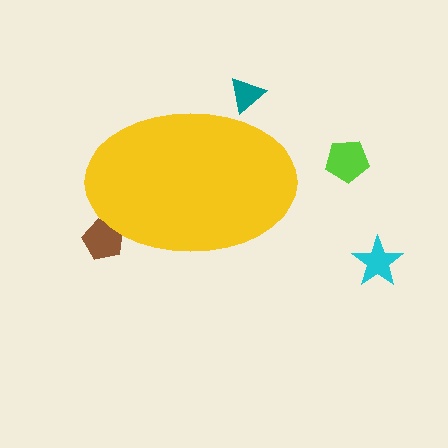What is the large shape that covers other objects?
A yellow ellipse.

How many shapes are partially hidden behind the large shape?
2 shapes are partially hidden.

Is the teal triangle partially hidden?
Yes, the teal triangle is partially hidden behind the yellow ellipse.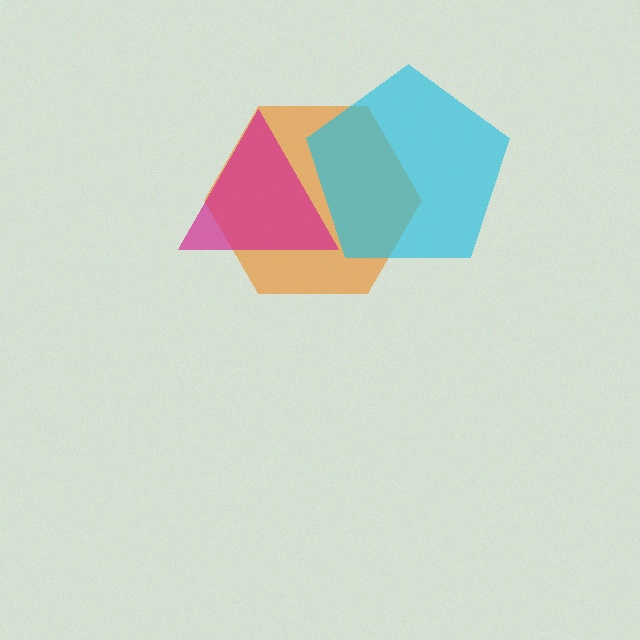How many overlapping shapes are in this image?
There are 3 overlapping shapes in the image.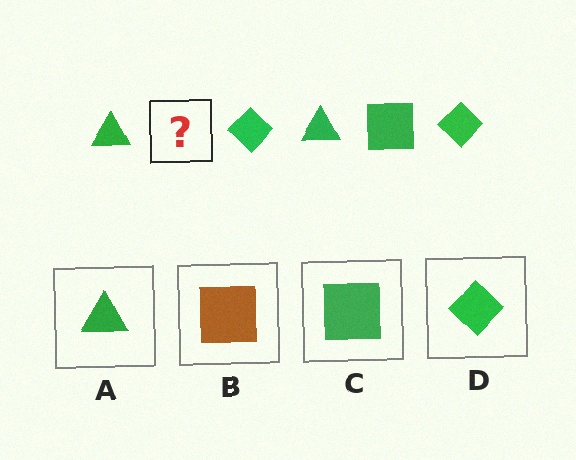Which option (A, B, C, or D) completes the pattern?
C.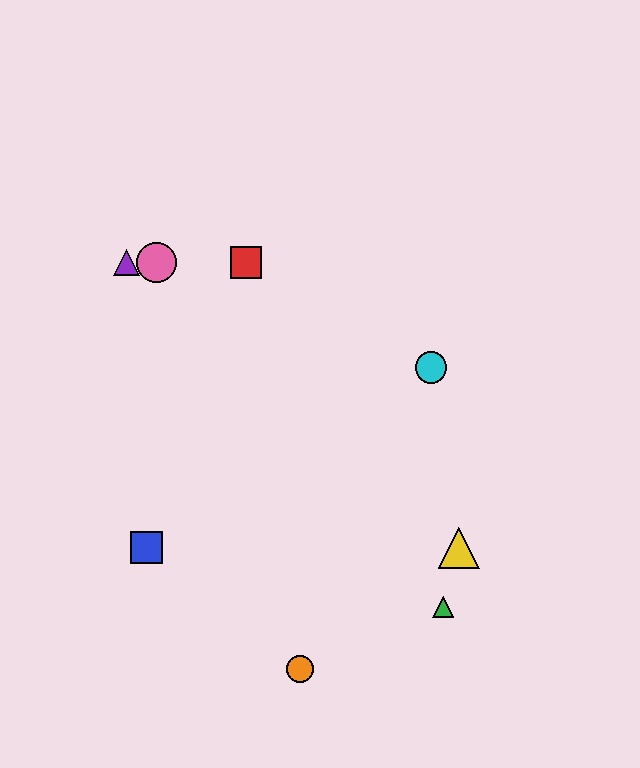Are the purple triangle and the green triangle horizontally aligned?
No, the purple triangle is at y≈263 and the green triangle is at y≈607.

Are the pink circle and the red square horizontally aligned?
Yes, both are at y≈263.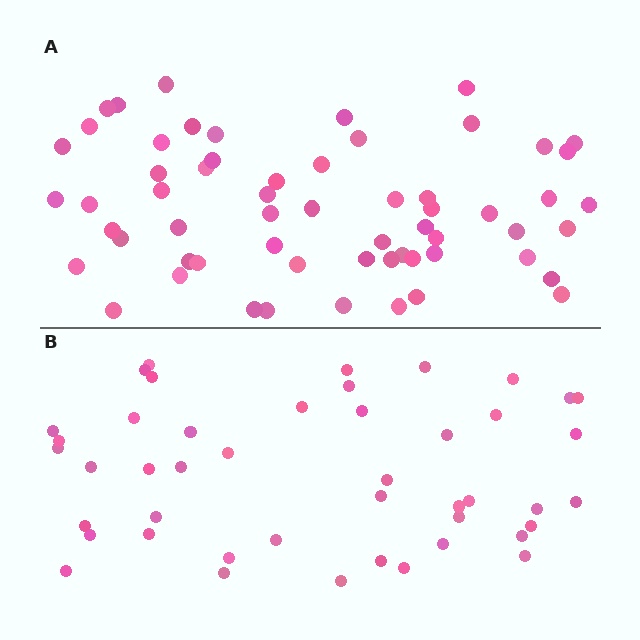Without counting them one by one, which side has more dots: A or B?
Region A (the top region) has more dots.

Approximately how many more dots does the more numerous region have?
Region A has approximately 15 more dots than region B.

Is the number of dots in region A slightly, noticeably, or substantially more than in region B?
Region A has noticeably more, but not dramatically so. The ratio is roughly 1.3 to 1.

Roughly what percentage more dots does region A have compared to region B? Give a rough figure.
About 35% more.